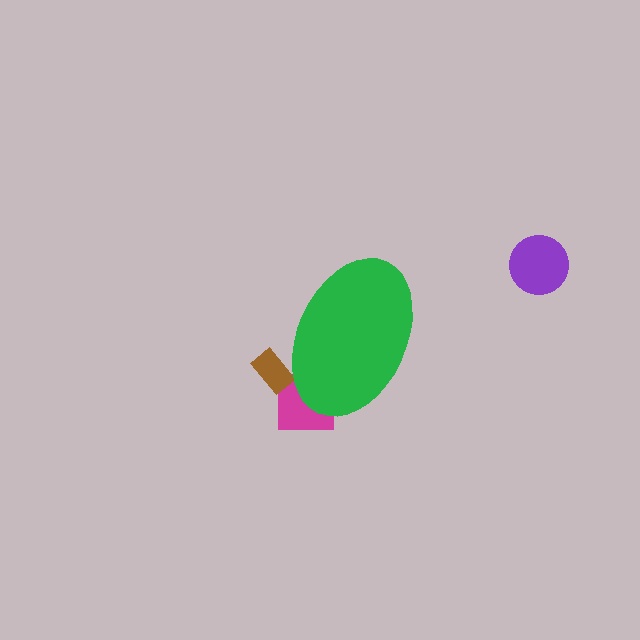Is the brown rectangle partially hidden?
Yes, the brown rectangle is partially hidden behind the green ellipse.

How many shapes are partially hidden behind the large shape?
2 shapes are partially hidden.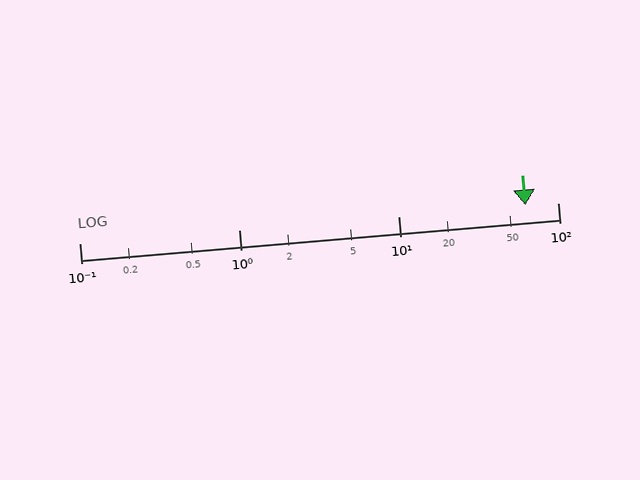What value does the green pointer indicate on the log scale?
The pointer indicates approximately 63.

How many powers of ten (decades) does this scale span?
The scale spans 3 decades, from 0.1 to 100.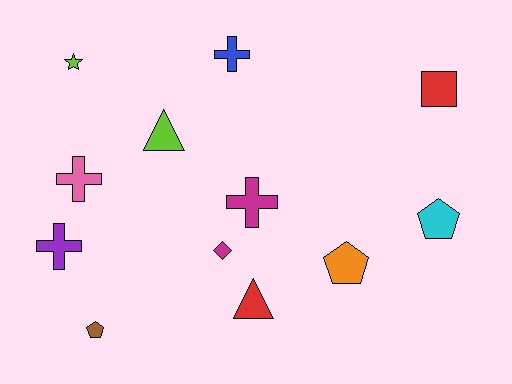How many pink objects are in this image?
There is 1 pink object.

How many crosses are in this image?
There are 4 crosses.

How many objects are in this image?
There are 12 objects.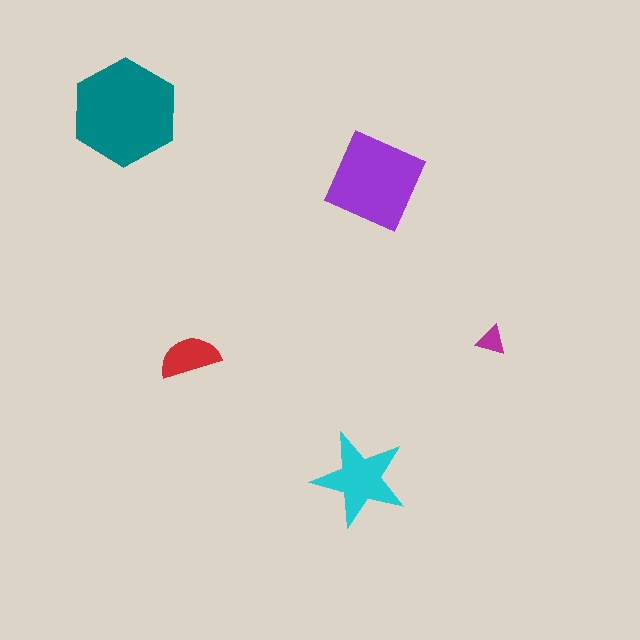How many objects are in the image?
There are 5 objects in the image.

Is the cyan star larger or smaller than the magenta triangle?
Larger.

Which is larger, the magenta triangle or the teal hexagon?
The teal hexagon.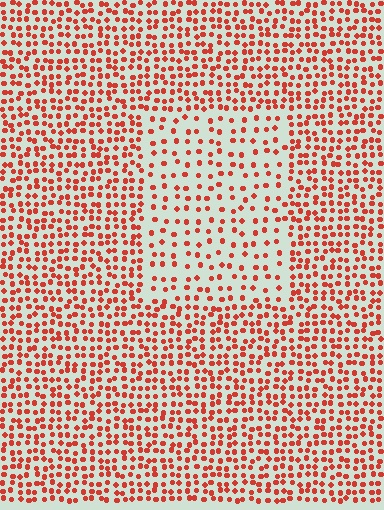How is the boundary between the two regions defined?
The boundary is defined by a change in element density (approximately 2.0x ratio). All elements are the same color, size, and shape.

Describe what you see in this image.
The image contains small red elements arranged at two different densities. A rectangle-shaped region is visible where the elements are less densely packed than the surrounding area.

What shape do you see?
I see a rectangle.